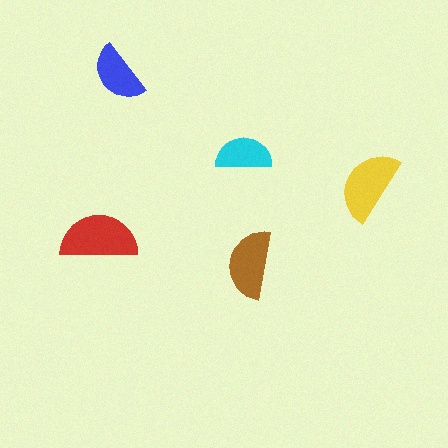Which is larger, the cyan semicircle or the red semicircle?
The red one.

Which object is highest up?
The blue semicircle is topmost.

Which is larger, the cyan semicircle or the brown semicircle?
The brown one.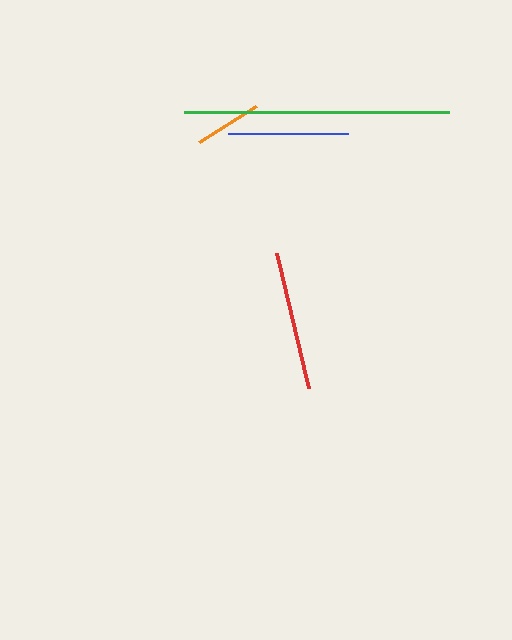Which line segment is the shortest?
The orange line is the shortest at approximately 68 pixels.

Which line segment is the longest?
The green line is the longest at approximately 265 pixels.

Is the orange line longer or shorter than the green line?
The green line is longer than the orange line.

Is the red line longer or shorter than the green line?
The green line is longer than the red line.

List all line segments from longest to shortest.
From longest to shortest: green, red, blue, orange.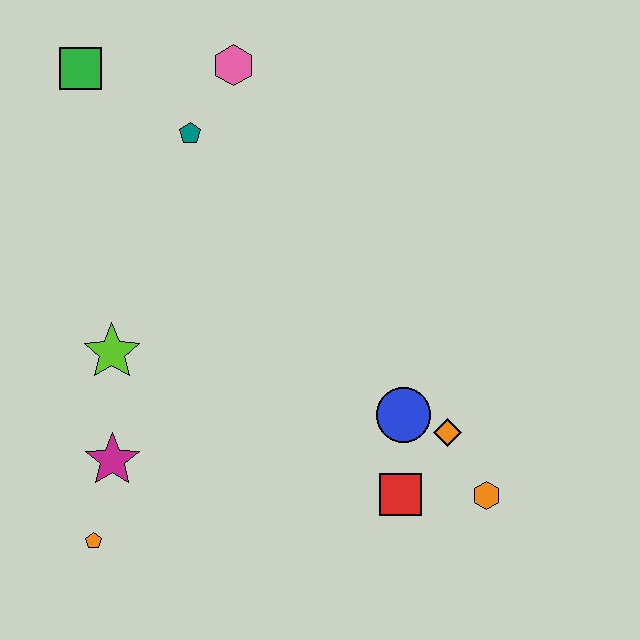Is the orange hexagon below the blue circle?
Yes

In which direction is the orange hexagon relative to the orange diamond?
The orange hexagon is below the orange diamond.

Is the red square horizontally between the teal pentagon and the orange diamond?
Yes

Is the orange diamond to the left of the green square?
No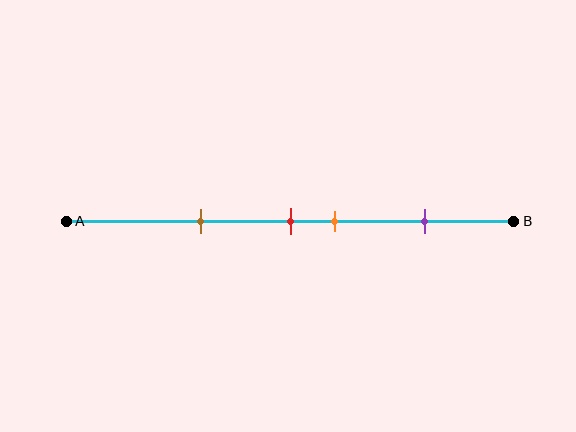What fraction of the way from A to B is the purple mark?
The purple mark is approximately 80% (0.8) of the way from A to B.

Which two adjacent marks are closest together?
The red and orange marks are the closest adjacent pair.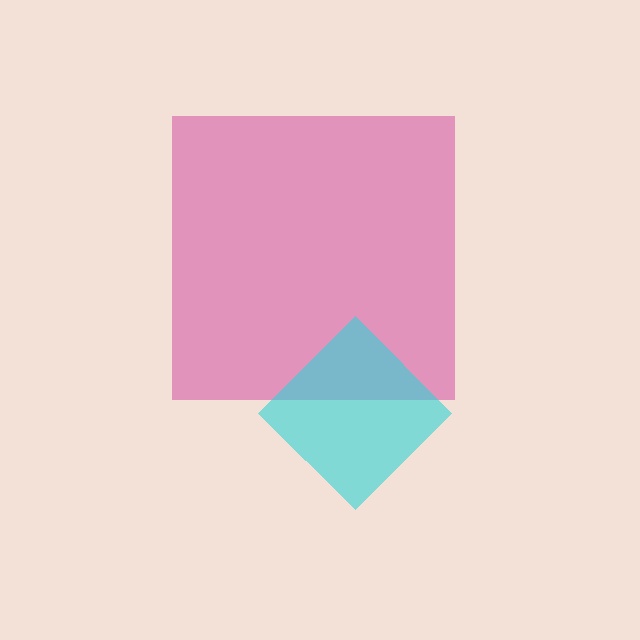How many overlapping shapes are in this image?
There are 2 overlapping shapes in the image.